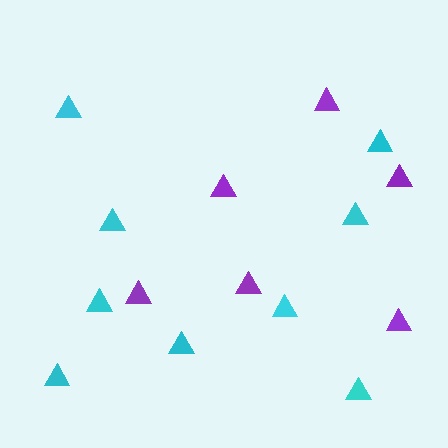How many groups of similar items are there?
There are 2 groups: one group of purple triangles (6) and one group of cyan triangles (9).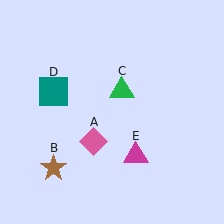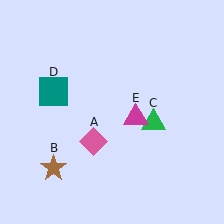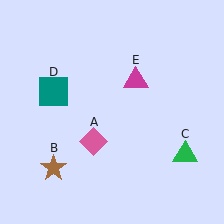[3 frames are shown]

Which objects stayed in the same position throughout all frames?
Pink diamond (object A) and brown star (object B) and teal square (object D) remained stationary.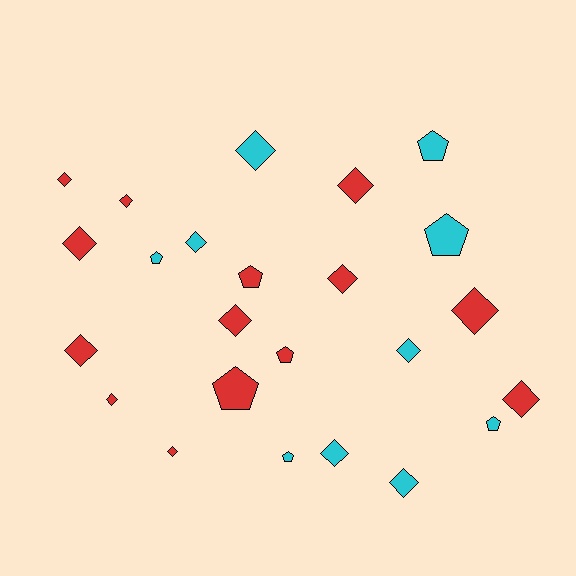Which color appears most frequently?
Red, with 14 objects.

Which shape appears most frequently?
Diamond, with 16 objects.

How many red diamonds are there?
There are 11 red diamonds.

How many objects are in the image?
There are 24 objects.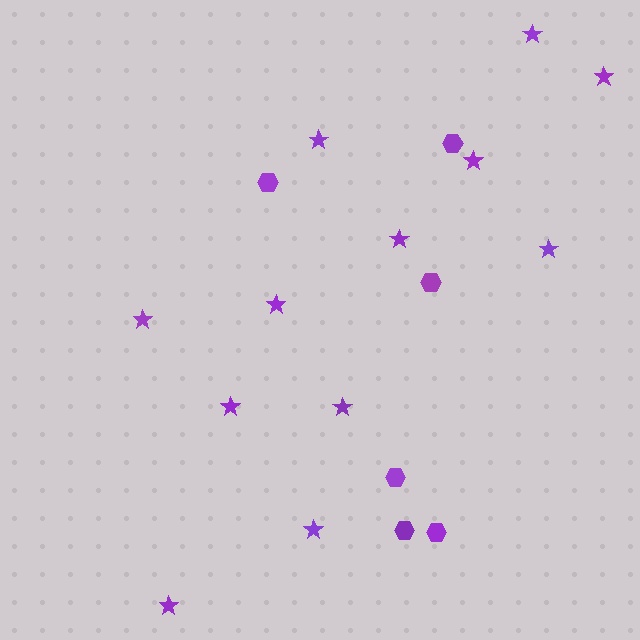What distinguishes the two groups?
There are 2 groups: one group of hexagons (6) and one group of stars (12).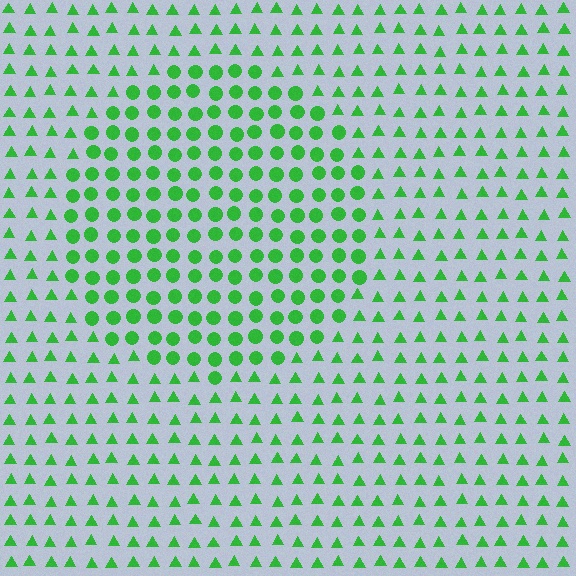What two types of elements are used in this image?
The image uses circles inside the circle region and triangles outside it.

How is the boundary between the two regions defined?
The boundary is defined by a change in element shape: circles inside vs. triangles outside. All elements share the same color and spacing.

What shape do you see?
I see a circle.